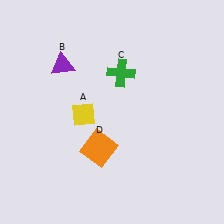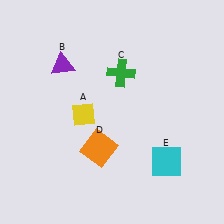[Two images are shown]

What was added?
A cyan square (E) was added in Image 2.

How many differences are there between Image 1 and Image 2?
There is 1 difference between the two images.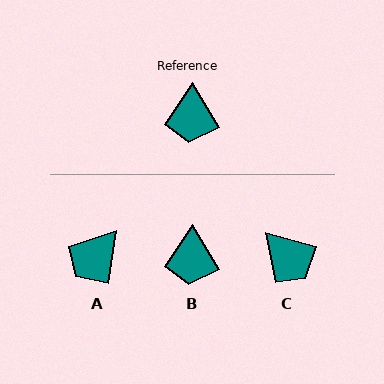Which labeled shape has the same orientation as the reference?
B.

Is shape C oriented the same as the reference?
No, it is off by about 44 degrees.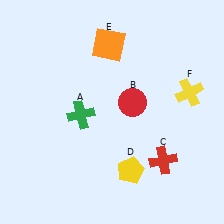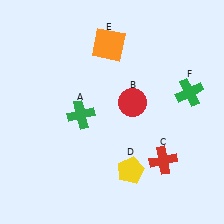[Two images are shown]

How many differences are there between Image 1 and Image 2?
There is 1 difference between the two images.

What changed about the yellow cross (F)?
In Image 1, F is yellow. In Image 2, it changed to green.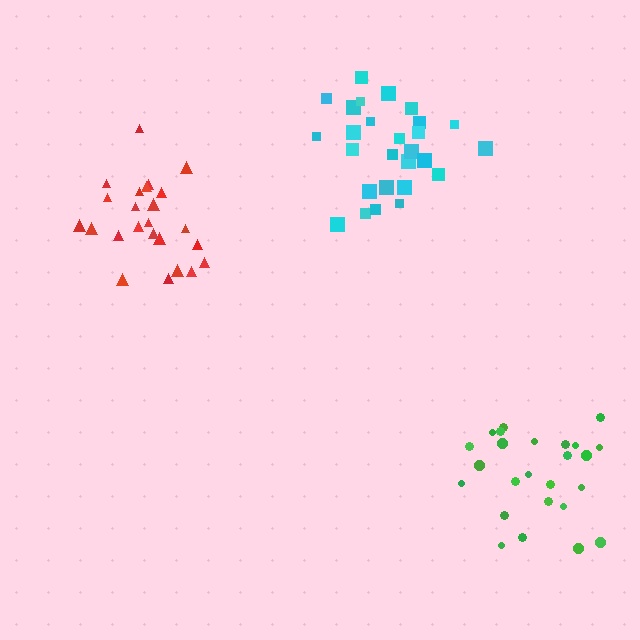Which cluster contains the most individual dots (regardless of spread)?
Cyan (27).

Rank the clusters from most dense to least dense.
red, green, cyan.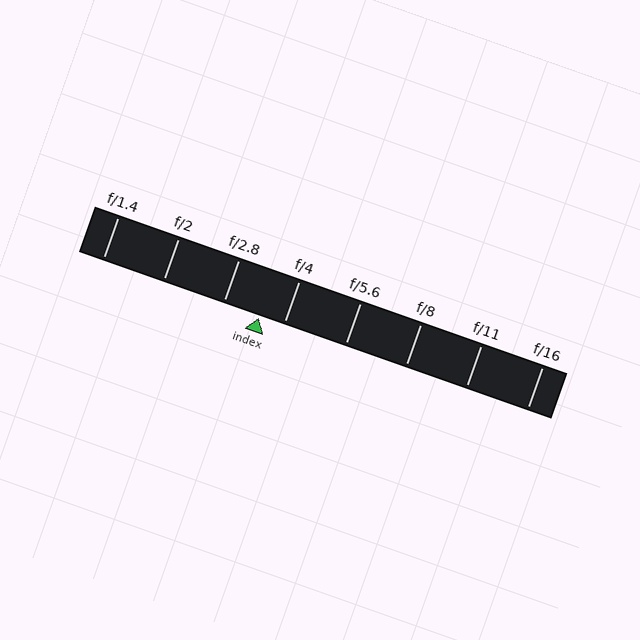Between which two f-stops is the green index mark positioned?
The index mark is between f/2.8 and f/4.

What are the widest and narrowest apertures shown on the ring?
The widest aperture shown is f/1.4 and the narrowest is f/16.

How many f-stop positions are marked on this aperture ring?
There are 8 f-stop positions marked.